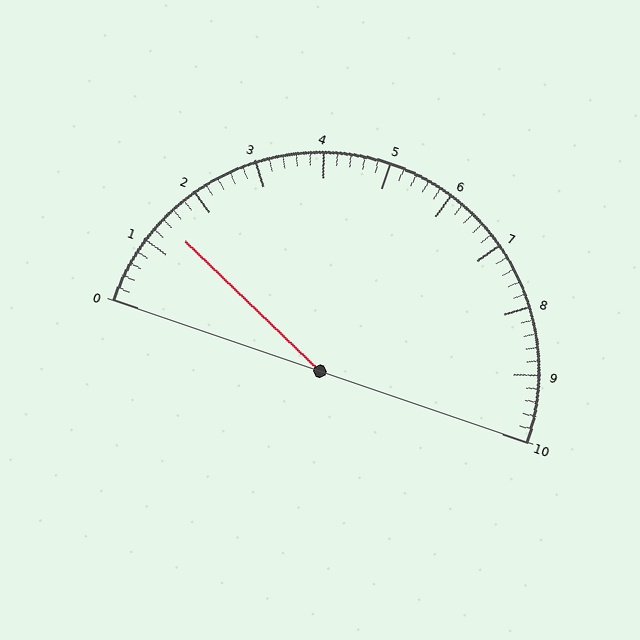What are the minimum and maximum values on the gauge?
The gauge ranges from 0 to 10.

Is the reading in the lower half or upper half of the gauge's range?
The reading is in the lower half of the range (0 to 10).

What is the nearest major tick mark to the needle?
The nearest major tick mark is 1.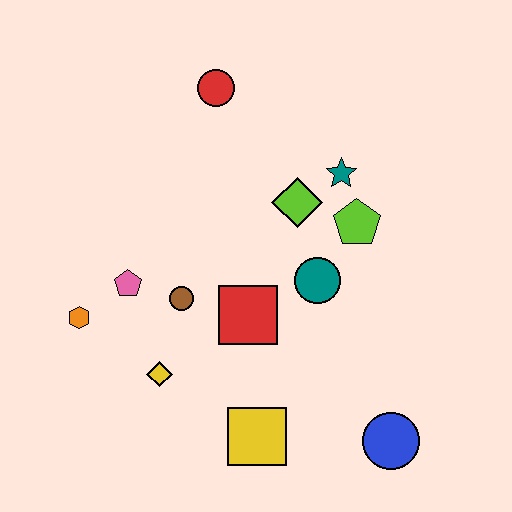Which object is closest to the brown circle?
The pink pentagon is closest to the brown circle.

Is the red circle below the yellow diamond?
No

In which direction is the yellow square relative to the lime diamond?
The yellow square is below the lime diamond.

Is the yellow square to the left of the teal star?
Yes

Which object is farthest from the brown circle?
The blue circle is farthest from the brown circle.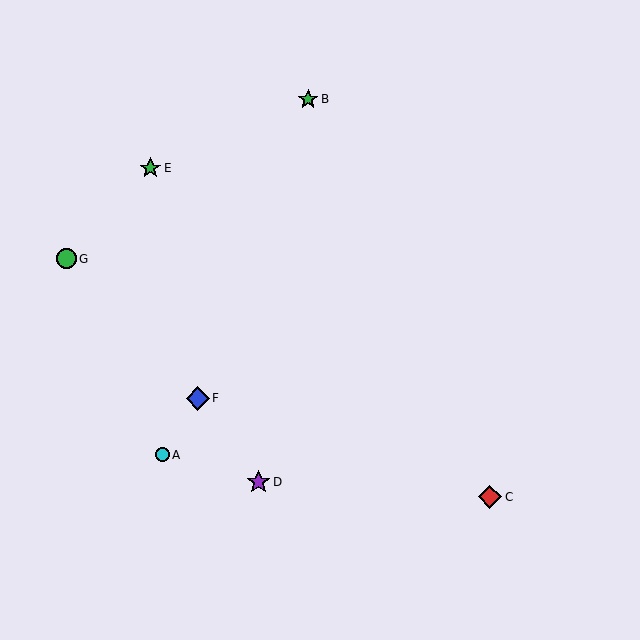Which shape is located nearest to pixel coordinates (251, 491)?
The purple star (labeled D) at (259, 482) is nearest to that location.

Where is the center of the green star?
The center of the green star is at (308, 99).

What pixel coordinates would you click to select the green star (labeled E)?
Click at (150, 168) to select the green star E.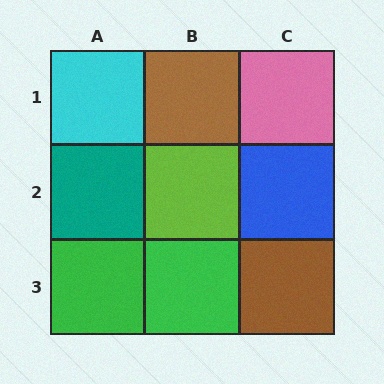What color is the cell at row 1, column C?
Pink.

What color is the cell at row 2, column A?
Teal.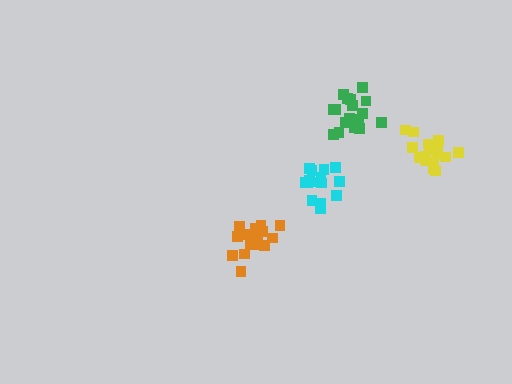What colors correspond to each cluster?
The clusters are colored: orange, cyan, green, yellow.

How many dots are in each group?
Group 1: 18 dots, Group 2: 15 dots, Group 3: 19 dots, Group 4: 19 dots (71 total).